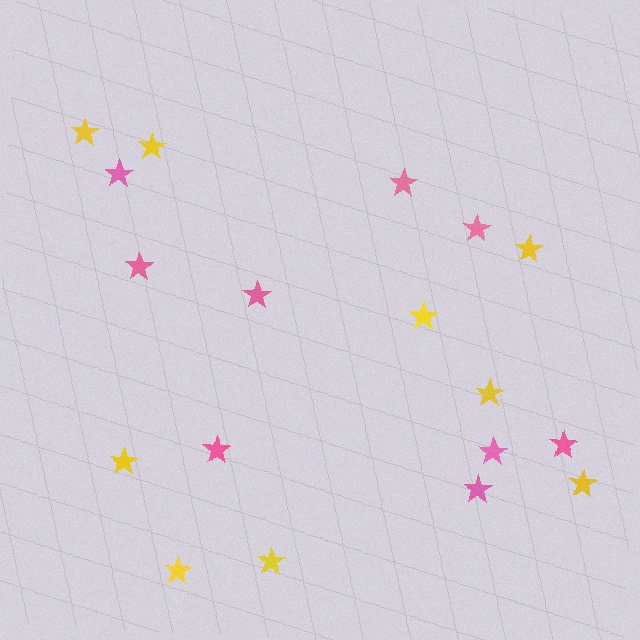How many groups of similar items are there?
There are 2 groups: one group of pink stars (9) and one group of yellow stars (9).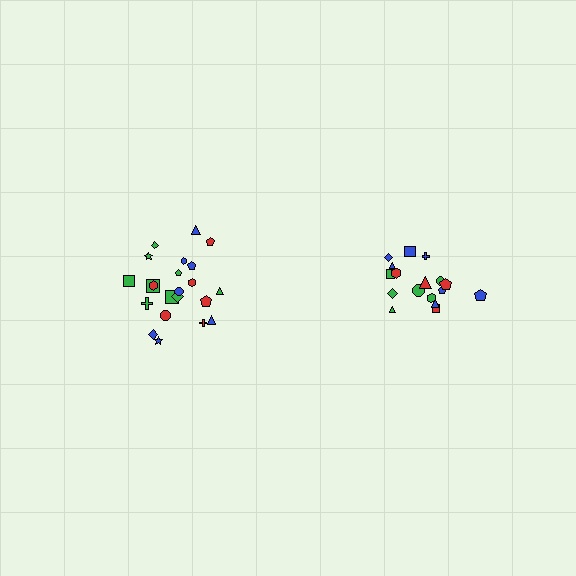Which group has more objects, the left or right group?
The left group.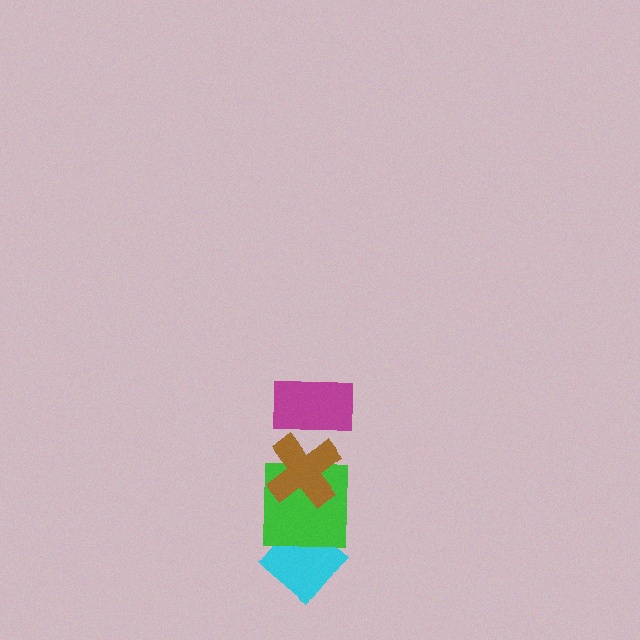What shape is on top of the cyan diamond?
The green square is on top of the cyan diamond.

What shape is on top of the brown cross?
The magenta rectangle is on top of the brown cross.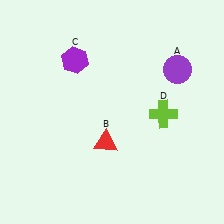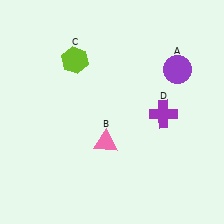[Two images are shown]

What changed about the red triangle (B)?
In Image 1, B is red. In Image 2, it changed to pink.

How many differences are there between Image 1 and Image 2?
There are 3 differences between the two images.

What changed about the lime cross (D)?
In Image 1, D is lime. In Image 2, it changed to purple.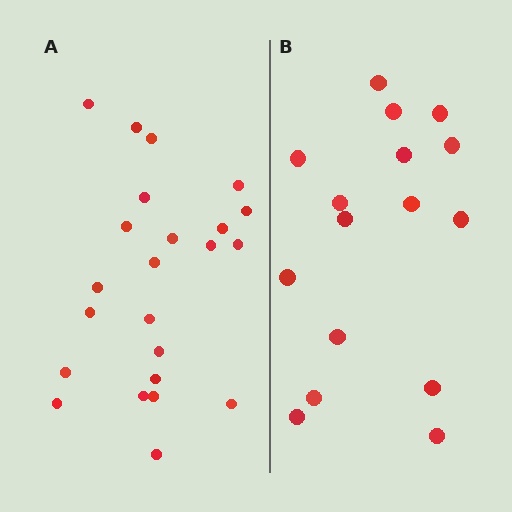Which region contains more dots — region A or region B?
Region A (the left region) has more dots.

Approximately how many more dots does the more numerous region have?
Region A has roughly 8 or so more dots than region B.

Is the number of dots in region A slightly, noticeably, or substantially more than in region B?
Region A has noticeably more, but not dramatically so. The ratio is roughly 1.4 to 1.